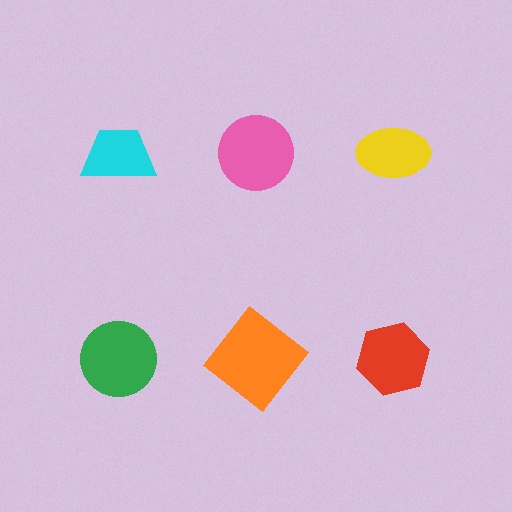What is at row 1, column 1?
A cyan trapezoid.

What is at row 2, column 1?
A green circle.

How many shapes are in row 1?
3 shapes.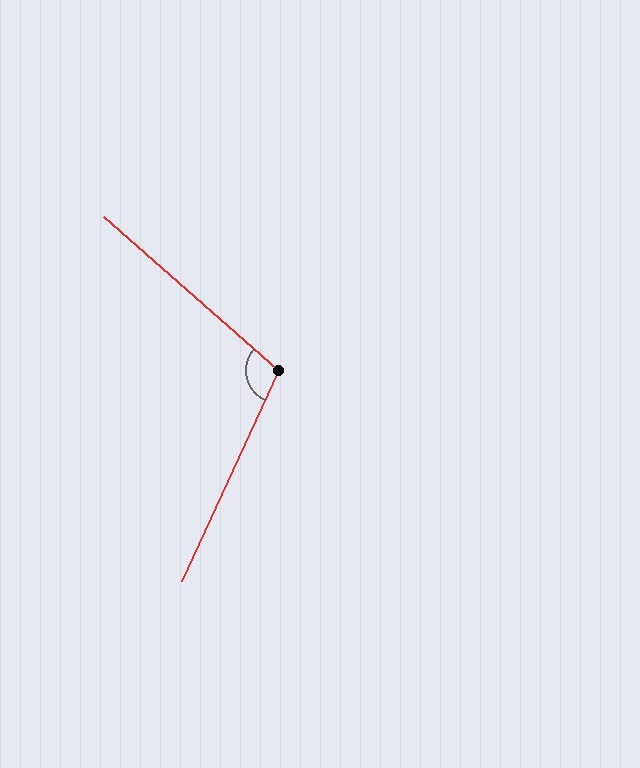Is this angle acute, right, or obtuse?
It is obtuse.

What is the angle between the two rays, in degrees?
Approximately 106 degrees.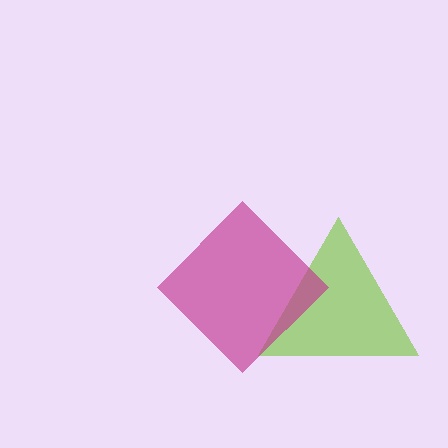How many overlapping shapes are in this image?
There are 2 overlapping shapes in the image.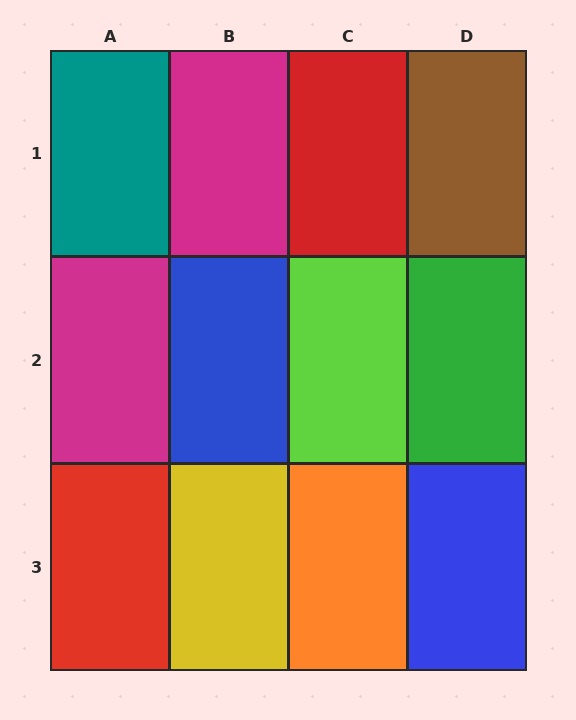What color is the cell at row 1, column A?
Teal.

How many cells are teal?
1 cell is teal.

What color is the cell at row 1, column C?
Red.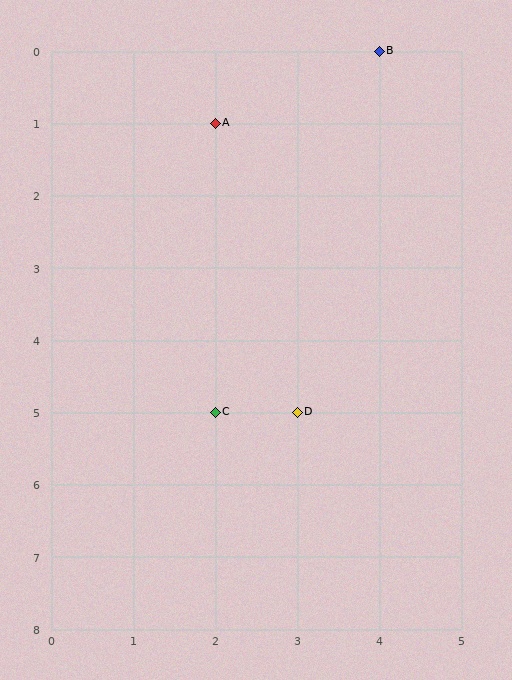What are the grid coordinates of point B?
Point B is at grid coordinates (4, 0).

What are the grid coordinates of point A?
Point A is at grid coordinates (2, 1).